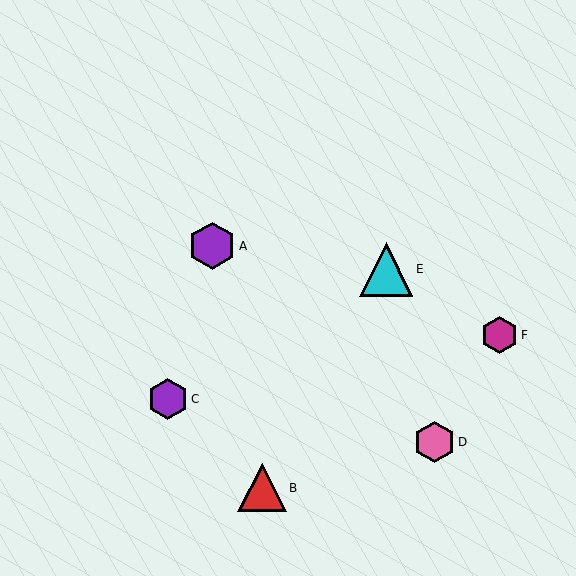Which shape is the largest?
The cyan triangle (labeled E) is the largest.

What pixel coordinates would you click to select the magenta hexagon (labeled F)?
Click at (499, 335) to select the magenta hexagon F.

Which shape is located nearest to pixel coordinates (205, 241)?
The purple hexagon (labeled A) at (212, 246) is nearest to that location.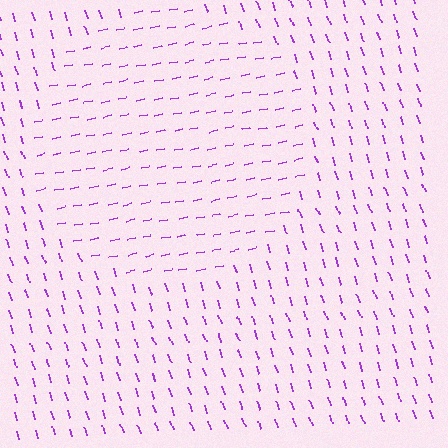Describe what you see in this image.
The image is filled with small purple line segments. A circle region in the image has lines oriented differently from the surrounding lines, creating a visible texture boundary.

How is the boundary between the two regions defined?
The boundary is defined purely by a change in line orientation (approximately 83 degrees difference). All lines are the same color and thickness.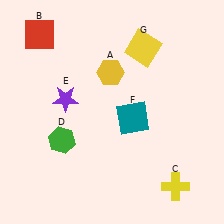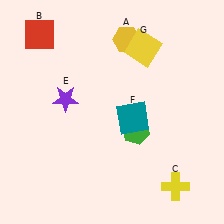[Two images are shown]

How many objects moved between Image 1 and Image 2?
2 objects moved between the two images.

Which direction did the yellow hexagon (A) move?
The yellow hexagon (A) moved up.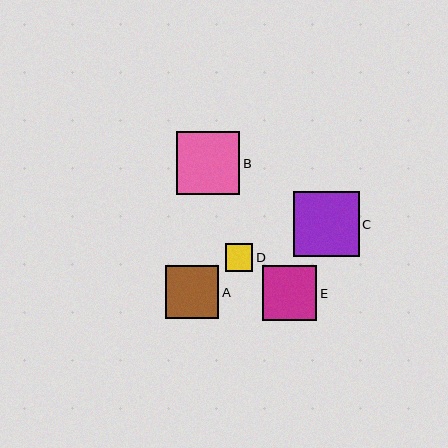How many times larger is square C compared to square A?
Square C is approximately 1.2 times the size of square A.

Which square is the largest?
Square C is the largest with a size of approximately 65 pixels.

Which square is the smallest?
Square D is the smallest with a size of approximately 27 pixels.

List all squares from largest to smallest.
From largest to smallest: C, B, E, A, D.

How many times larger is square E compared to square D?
Square E is approximately 2.0 times the size of square D.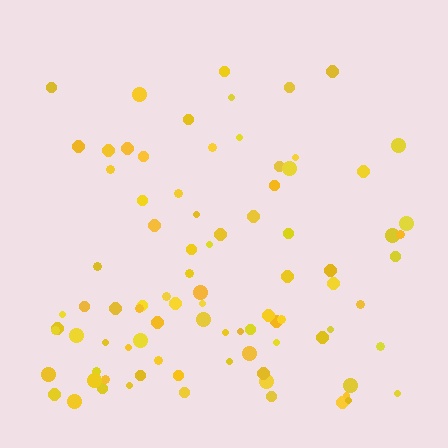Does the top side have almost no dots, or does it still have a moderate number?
Still a moderate number, just noticeably fewer than the bottom.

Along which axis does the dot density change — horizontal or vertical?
Vertical.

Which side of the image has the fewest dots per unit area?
The top.